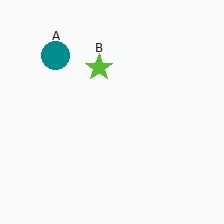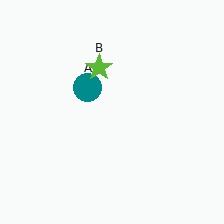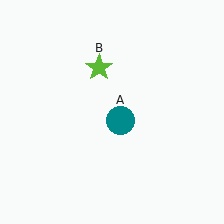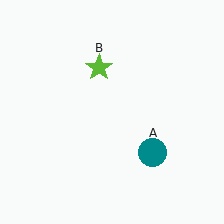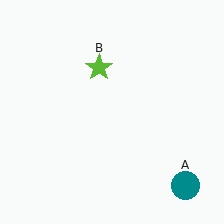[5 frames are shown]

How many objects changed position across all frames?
1 object changed position: teal circle (object A).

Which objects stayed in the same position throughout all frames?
Lime star (object B) remained stationary.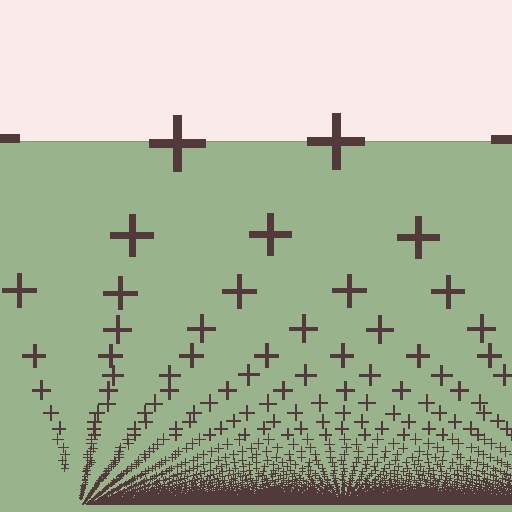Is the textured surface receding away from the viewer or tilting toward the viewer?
The surface appears to tilt toward the viewer. Texture elements get larger and sparser toward the top.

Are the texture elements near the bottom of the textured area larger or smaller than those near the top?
Smaller. The gradient is inverted — elements near the bottom are smaller and denser.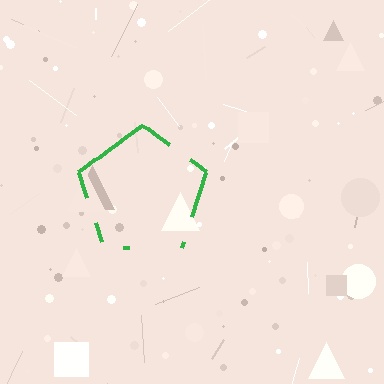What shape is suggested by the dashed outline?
The dashed outline suggests a pentagon.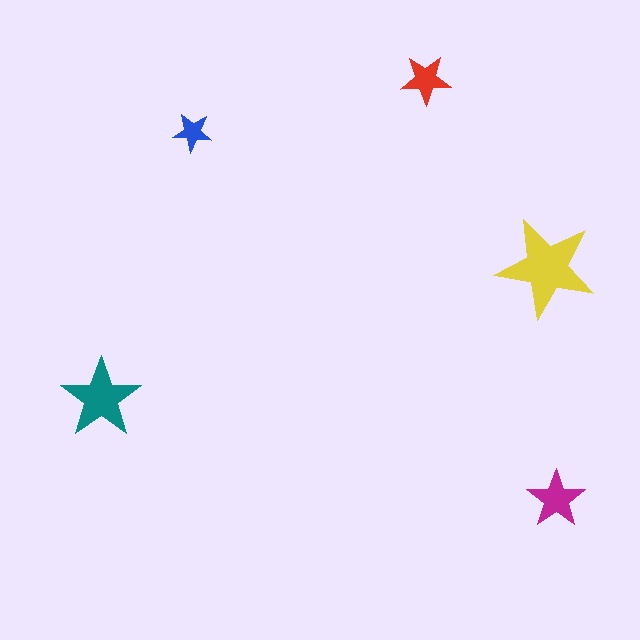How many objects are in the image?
There are 5 objects in the image.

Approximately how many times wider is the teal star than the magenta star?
About 1.5 times wider.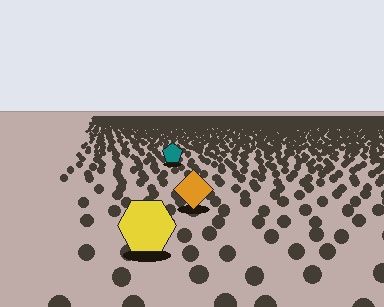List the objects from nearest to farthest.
From nearest to farthest: the yellow hexagon, the orange diamond, the teal pentagon.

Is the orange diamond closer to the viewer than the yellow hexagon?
No. The yellow hexagon is closer — you can tell from the texture gradient: the ground texture is coarser near it.